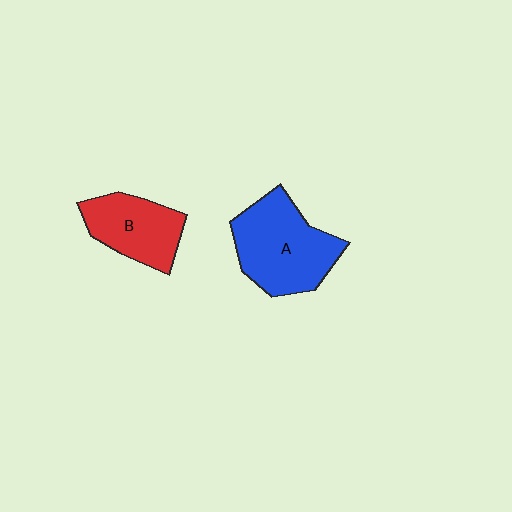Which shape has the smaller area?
Shape B (red).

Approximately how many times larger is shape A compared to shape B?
Approximately 1.4 times.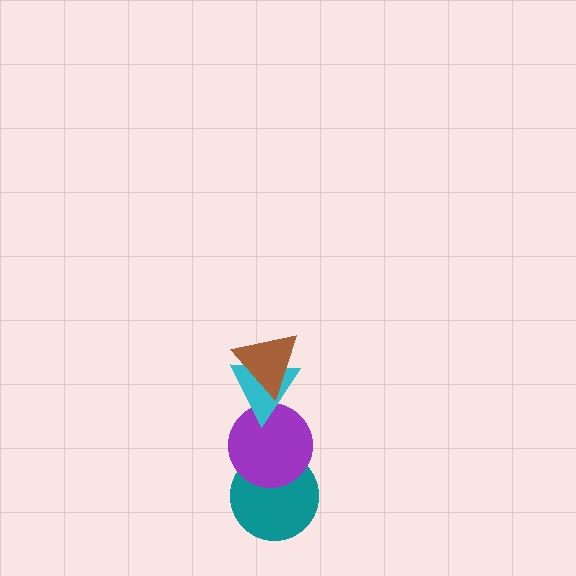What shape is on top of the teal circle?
The purple circle is on top of the teal circle.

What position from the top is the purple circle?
The purple circle is 3rd from the top.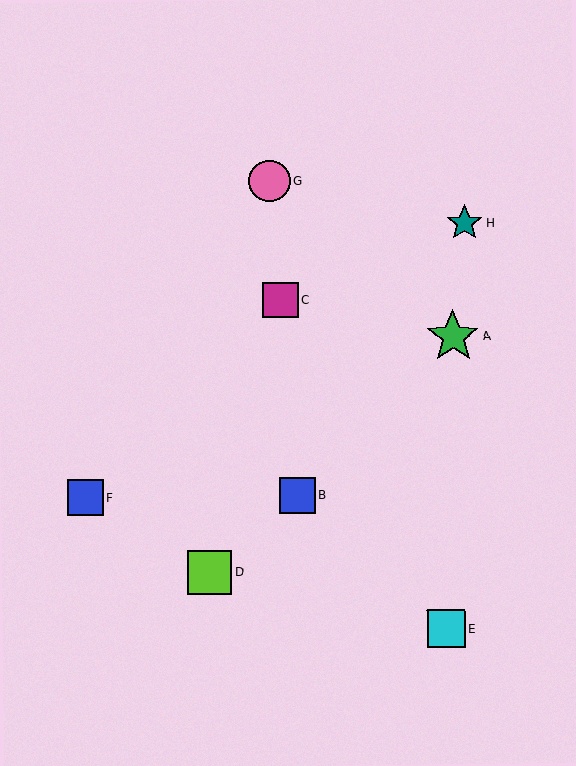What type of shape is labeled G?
Shape G is a pink circle.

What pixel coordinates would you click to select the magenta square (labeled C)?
Click at (281, 300) to select the magenta square C.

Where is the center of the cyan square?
The center of the cyan square is at (446, 629).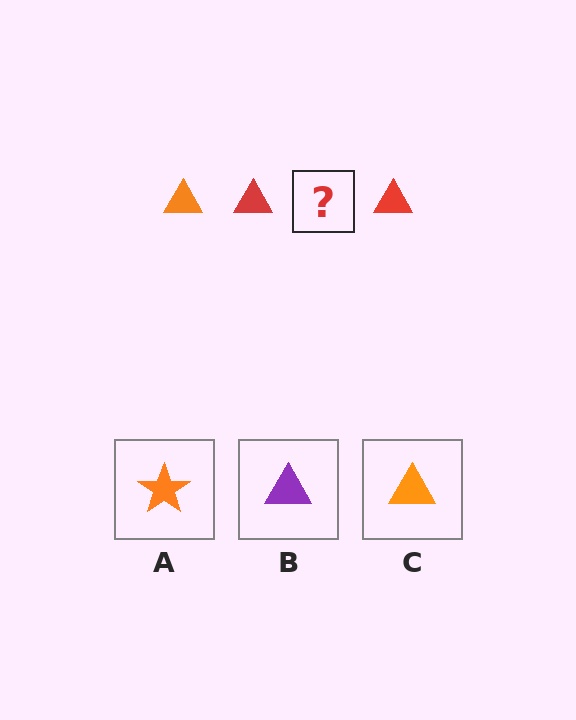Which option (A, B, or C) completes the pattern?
C.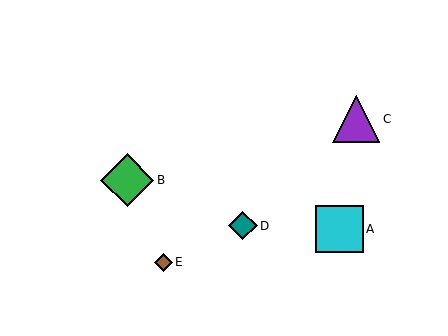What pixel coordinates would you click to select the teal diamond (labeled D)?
Click at (243, 226) to select the teal diamond D.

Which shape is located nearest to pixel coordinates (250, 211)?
The teal diamond (labeled D) at (243, 226) is nearest to that location.